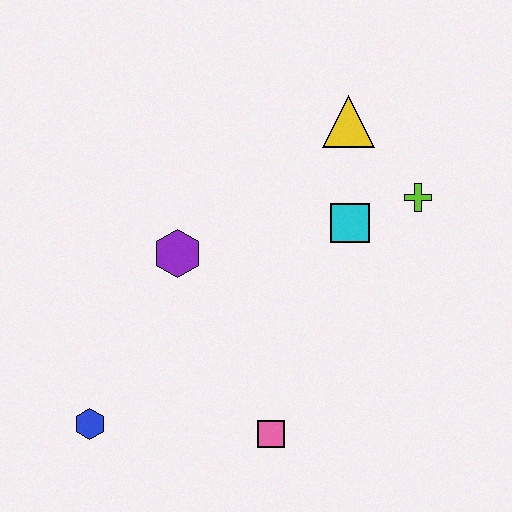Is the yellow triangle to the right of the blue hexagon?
Yes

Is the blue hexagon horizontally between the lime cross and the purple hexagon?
No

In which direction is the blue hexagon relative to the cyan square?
The blue hexagon is to the left of the cyan square.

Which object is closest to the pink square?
The blue hexagon is closest to the pink square.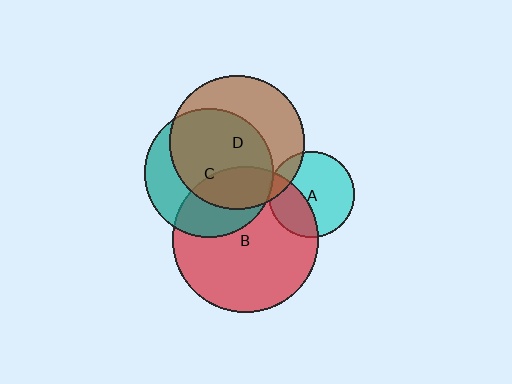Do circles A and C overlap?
Yes.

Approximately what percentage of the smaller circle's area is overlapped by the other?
Approximately 5%.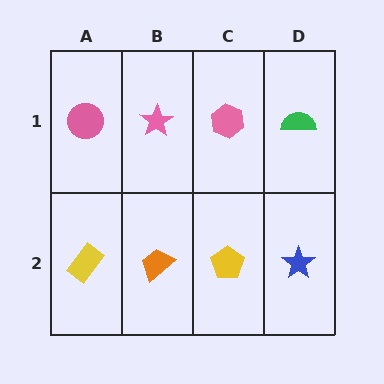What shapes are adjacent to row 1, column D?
A blue star (row 2, column D), a pink hexagon (row 1, column C).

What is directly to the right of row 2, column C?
A blue star.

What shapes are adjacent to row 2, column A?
A pink circle (row 1, column A), an orange trapezoid (row 2, column B).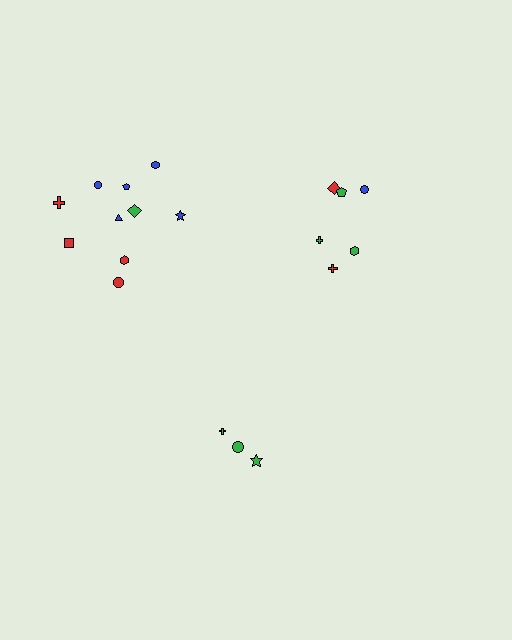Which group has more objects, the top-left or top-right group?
The top-left group.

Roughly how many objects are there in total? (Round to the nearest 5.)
Roughly 20 objects in total.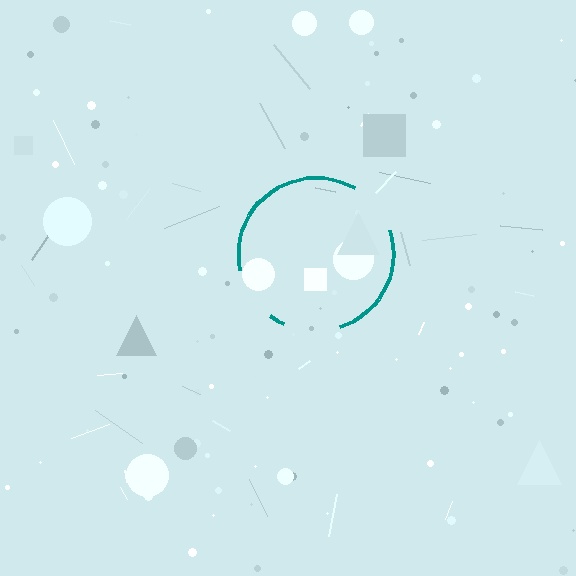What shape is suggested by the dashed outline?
The dashed outline suggests a circle.